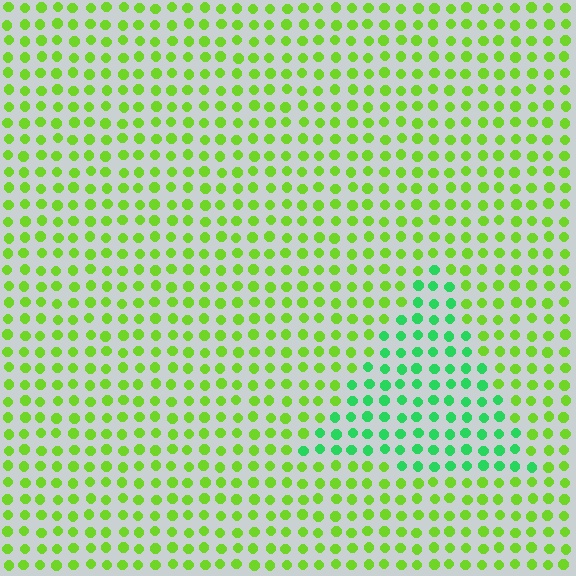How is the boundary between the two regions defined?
The boundary is defined purely by a slight shift in hue (about 43 degrees). Spacing, size, and orientation are identical on both sides.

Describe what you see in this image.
The image is filled with small lime elements in a uniform arrangement. A triangle-shaped region is visible where the elements are tinted to a slightly different hue, forming a subtle color boundary.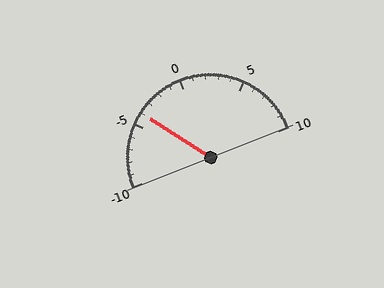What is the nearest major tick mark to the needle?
The nearest major tick mark is -5.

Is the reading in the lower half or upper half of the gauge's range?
The reading is in the lower half of the range (-10 to 10).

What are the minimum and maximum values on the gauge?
The gauge ranges from -10 to 10.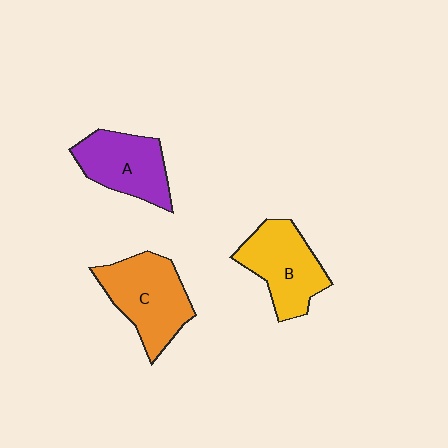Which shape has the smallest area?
Shape A (purple).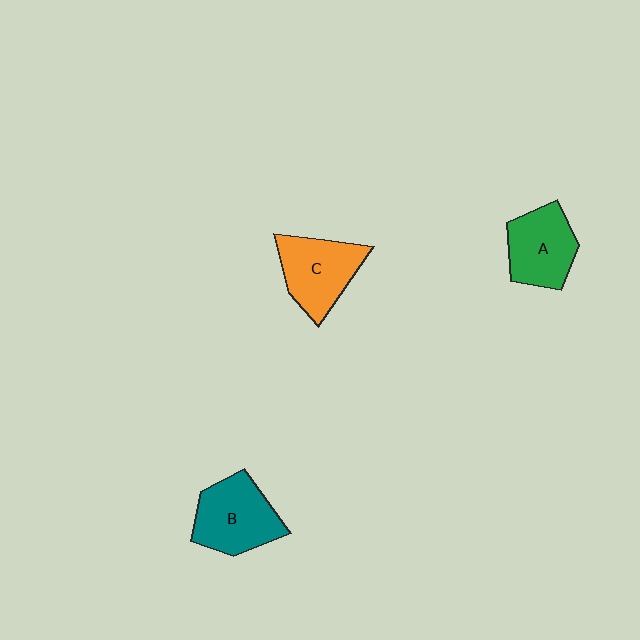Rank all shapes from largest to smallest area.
From largest to smallest: B (teal), C (orange), A (green).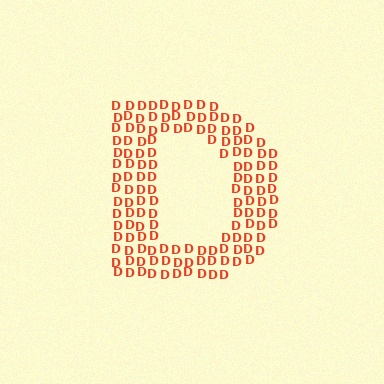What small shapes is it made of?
It is made of small letter D's.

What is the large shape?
The large shape is the letter D.